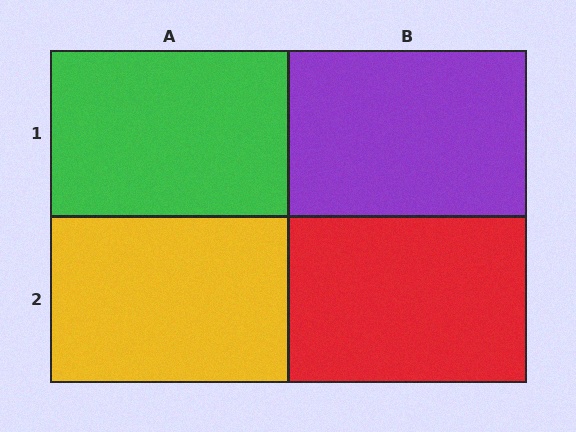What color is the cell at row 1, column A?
Green.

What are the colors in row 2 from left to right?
Yellow, red.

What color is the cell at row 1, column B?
Purple.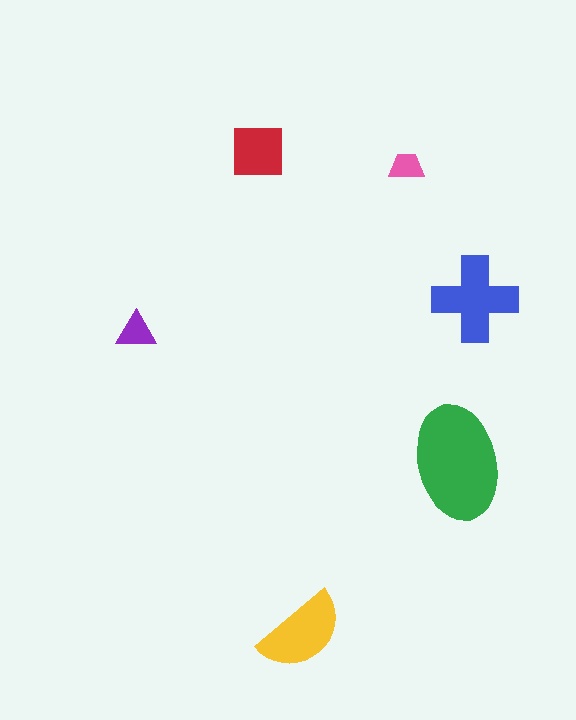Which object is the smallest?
The pink trapezoid.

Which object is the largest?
The green ellipse.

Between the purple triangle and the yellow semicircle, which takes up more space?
The yellow semicircle.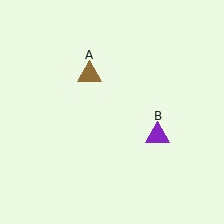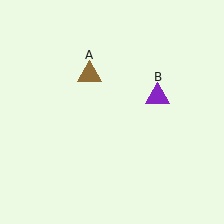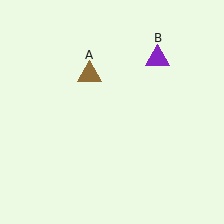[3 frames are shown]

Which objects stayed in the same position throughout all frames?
Brown triangle (object A) remained stationary.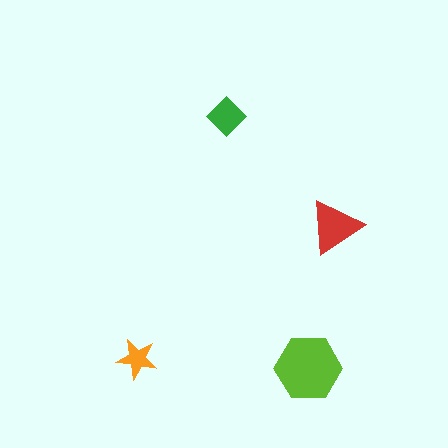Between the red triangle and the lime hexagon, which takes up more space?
The lime hexagon.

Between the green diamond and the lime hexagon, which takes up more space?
The lime hexagon.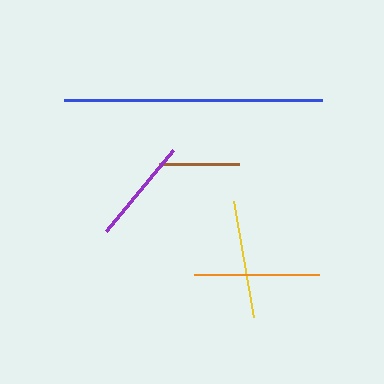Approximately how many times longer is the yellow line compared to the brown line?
The yellow line is approximately 1.5 times the length of the brown line.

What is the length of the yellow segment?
The yellow segment is approximately 117 pixels long.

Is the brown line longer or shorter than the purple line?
The purple line is longer than the brown line.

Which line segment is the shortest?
The brown line is the shortest at approximately 81 pixels.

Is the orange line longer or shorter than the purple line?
The orange line is longer than the purple line.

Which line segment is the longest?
The blue line is the longest at approximately 258 pixels.